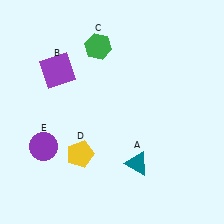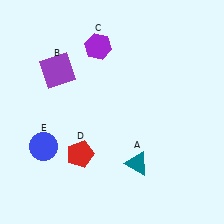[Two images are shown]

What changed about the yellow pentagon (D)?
In Image 1, D is yellow. In Image 2, it changed to red.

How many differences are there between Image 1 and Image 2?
There are 3 differences between the two images.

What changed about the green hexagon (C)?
In Image 1, C is green. In Image 2, it changed to purple.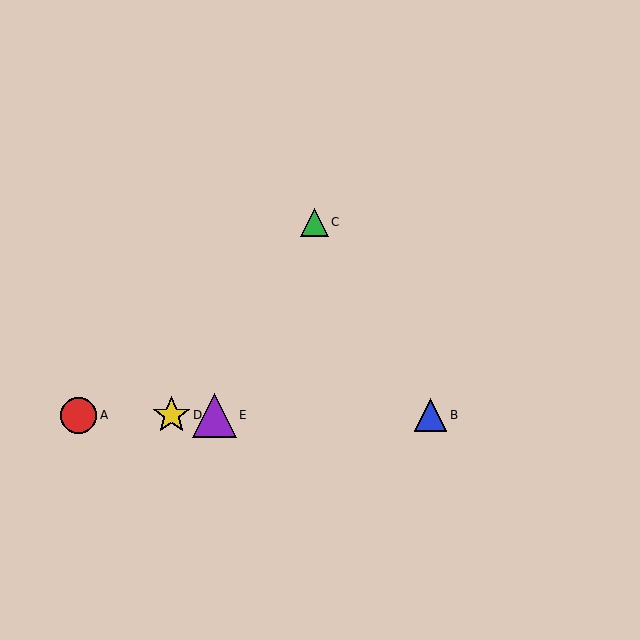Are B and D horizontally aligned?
Yes, both are at y≈415.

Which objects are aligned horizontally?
Objects A, B, D, E are aligned horizontally.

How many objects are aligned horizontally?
4 objects (A, B, D, E) are aligned horizontally.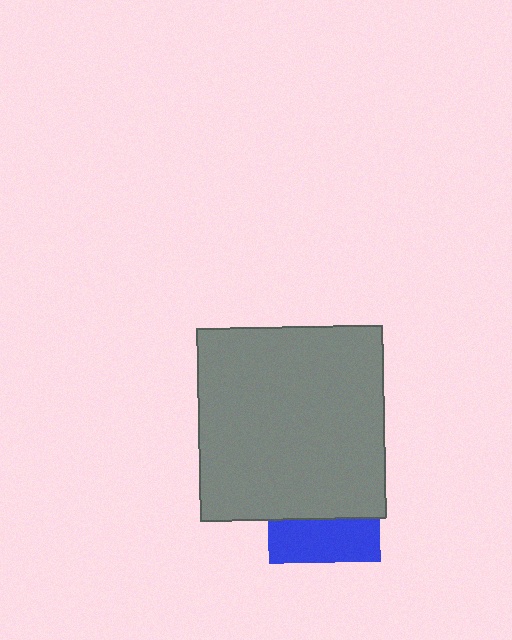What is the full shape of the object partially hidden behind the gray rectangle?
The partially hidden object is a blue square.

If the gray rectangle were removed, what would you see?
You would see the complete blue square.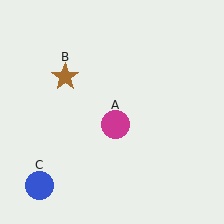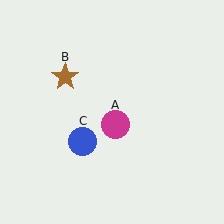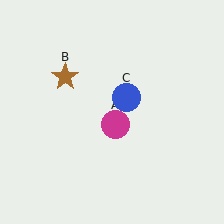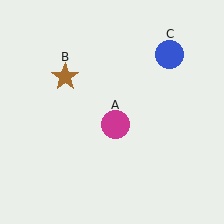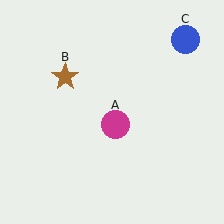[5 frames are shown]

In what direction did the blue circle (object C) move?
The blue circle (object C) moved up and to the right.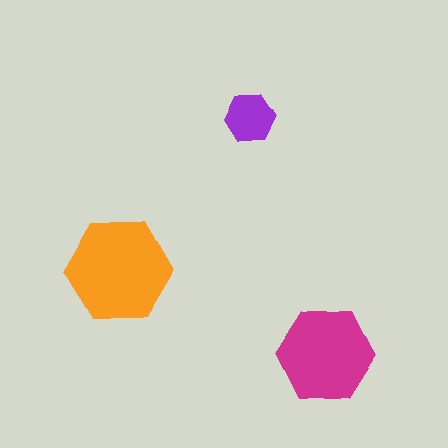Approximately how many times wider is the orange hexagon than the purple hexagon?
About 2 times wider.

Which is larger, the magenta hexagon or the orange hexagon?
The orange one.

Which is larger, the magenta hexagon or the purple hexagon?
The magenta one.